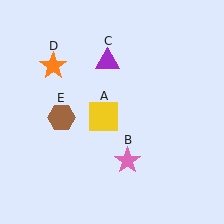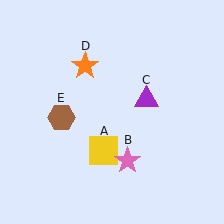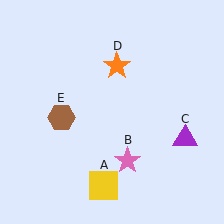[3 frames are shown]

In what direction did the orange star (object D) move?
The orange star (object D) moved right.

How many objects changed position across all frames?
3 objects changed position: yellow square (object A), purple triangle (object C), orange star (object D).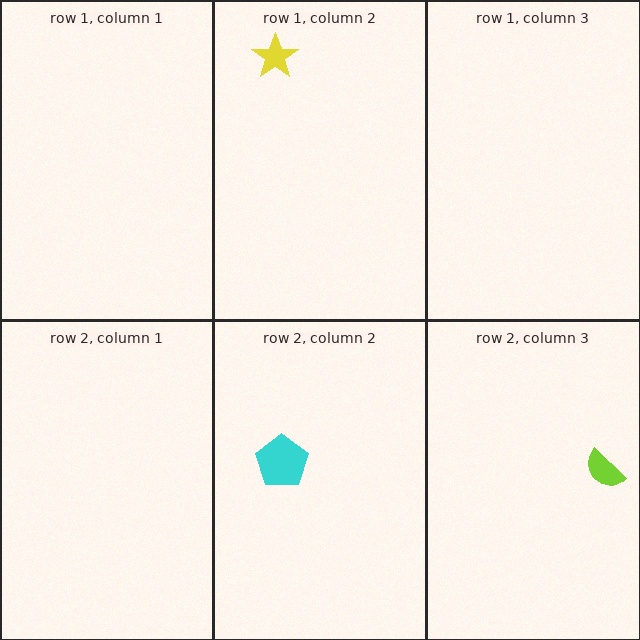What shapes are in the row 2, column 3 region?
The lime semicircle.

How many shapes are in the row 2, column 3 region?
1.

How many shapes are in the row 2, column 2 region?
1.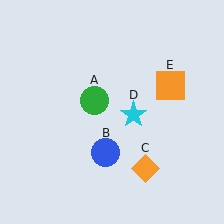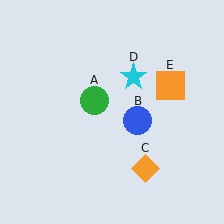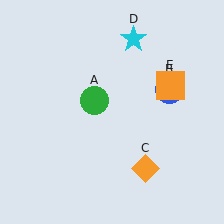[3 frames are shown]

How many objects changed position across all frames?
2 objects changed position: blue circle (object B), cyan star (object D).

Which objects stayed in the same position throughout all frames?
Green circle (object A) and orange diamond (object C) and orange square (object E) remained stationary.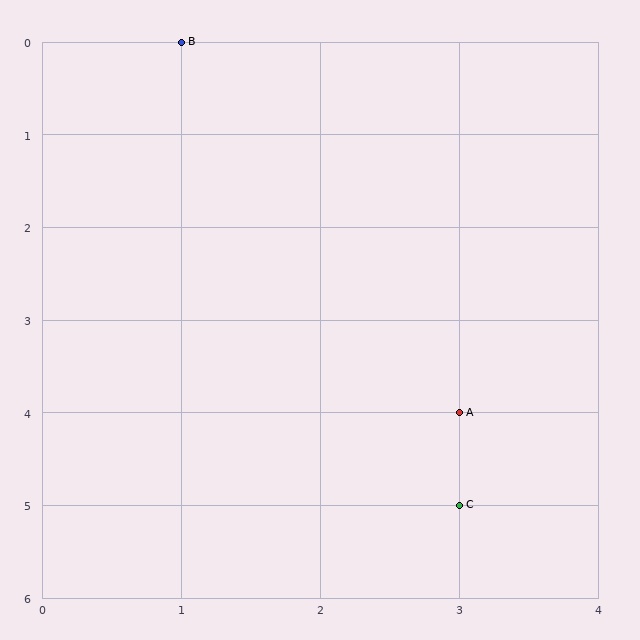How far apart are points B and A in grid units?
Points B and A are 2 columns and 4 rows apart (about 4.5 grid units diagonally).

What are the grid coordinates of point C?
Point C is at grid coordinates (3, 5).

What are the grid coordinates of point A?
Point A is at grid coordinates (3, 4).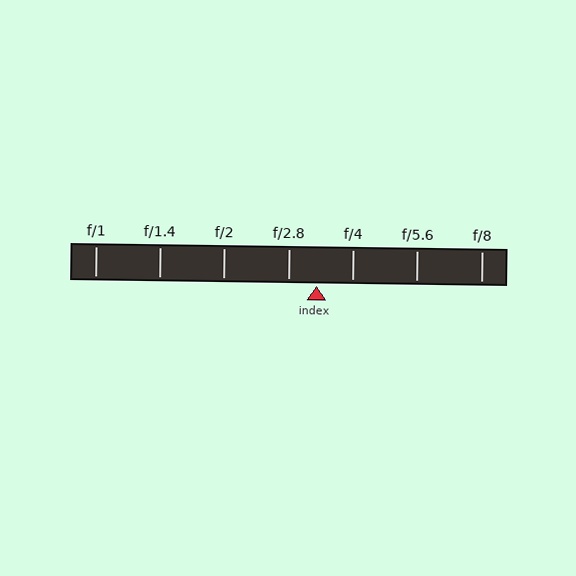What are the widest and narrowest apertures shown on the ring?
The widest aperture shown is f/1 and the narrowest is f/8.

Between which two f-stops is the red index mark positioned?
The index mark is between f/2.8 and f/4.